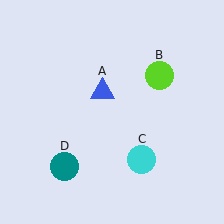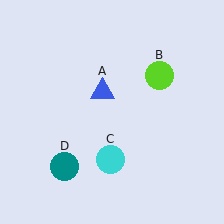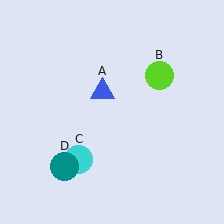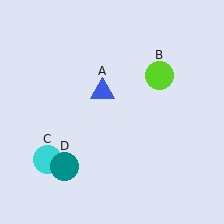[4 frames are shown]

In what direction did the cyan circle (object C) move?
The cyan circle (object C) moved left.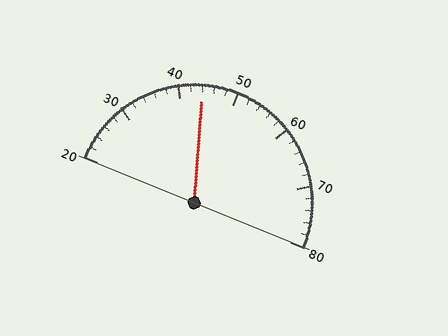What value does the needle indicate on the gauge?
The needle indicates approximately 44.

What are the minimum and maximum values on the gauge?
The gauge ranges from 20 to 80.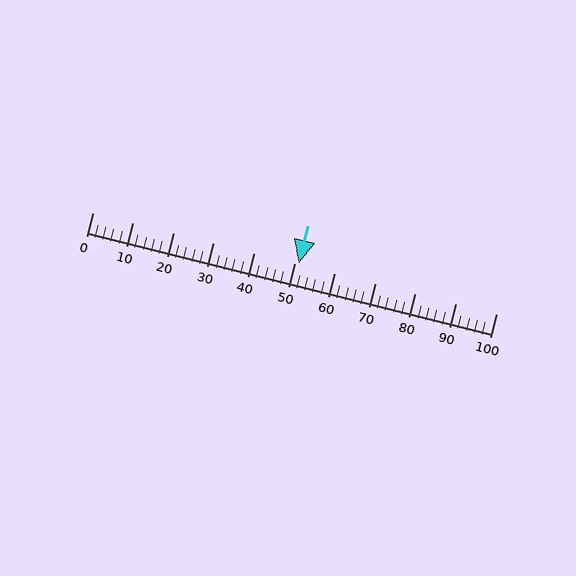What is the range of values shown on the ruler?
The ruler shows values from 0 to 100.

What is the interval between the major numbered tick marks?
The major tick marks are spaced 10 units apart.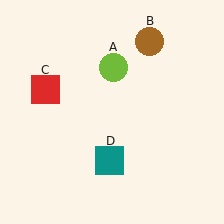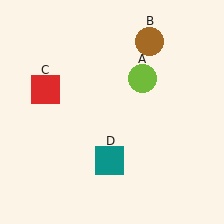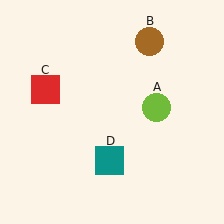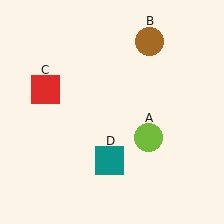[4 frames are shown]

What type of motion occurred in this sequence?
The lime circle (object A) rotated clockwise around the center of the scene.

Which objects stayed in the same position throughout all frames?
Brown circle (object B) and red square (object C) and teal square (object D) remained stationary.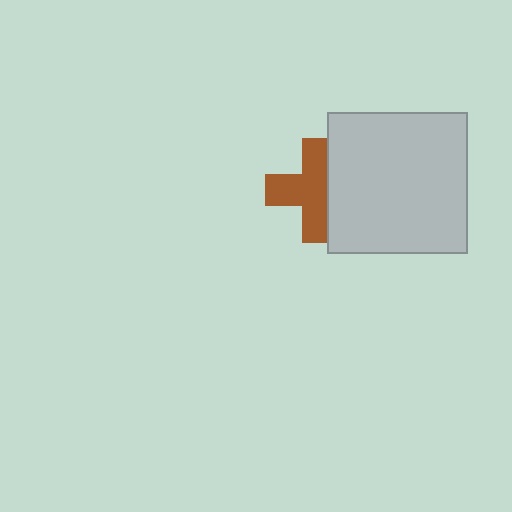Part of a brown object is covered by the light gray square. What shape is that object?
It is a cross.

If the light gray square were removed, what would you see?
You would see the complete brown cross.